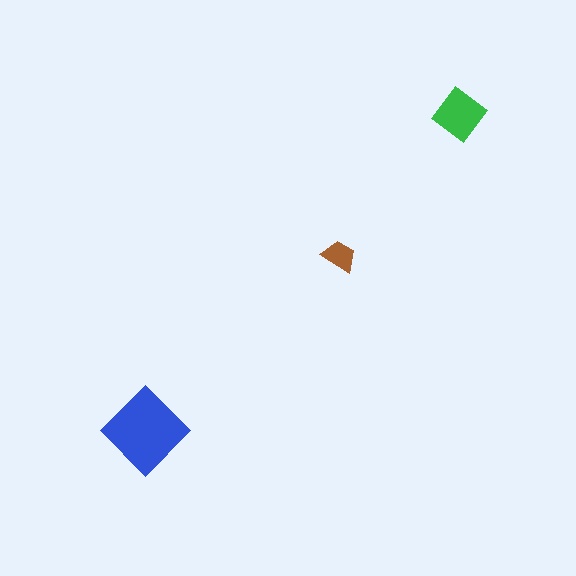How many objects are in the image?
There are 3 objects in the image.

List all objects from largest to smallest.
The blue diamond, the green diamond, the brown trapezoid.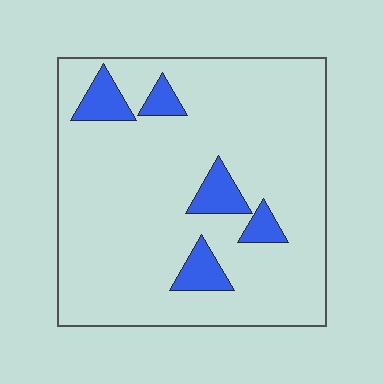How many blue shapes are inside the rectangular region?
5.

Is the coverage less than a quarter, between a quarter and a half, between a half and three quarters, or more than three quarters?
Less than a quarter.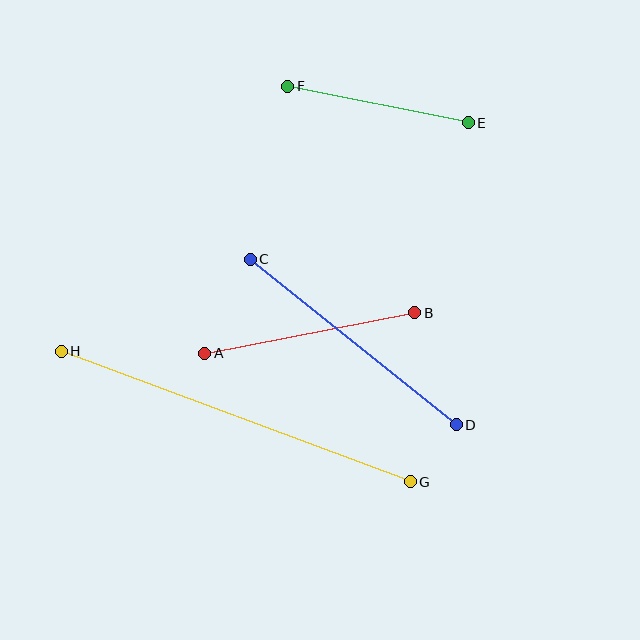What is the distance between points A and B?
The distance is approximately 214 pixels.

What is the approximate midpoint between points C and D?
The midpoint is at approximately (353, 342) pixels.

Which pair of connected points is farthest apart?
Points G and H are farthest apart.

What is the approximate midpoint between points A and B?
The midpoint is at approximately (310, 333) pixels.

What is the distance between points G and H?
The distance is approximately 373 pixels.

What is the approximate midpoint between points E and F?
The midpoint is at approximately (378, 105) pixels.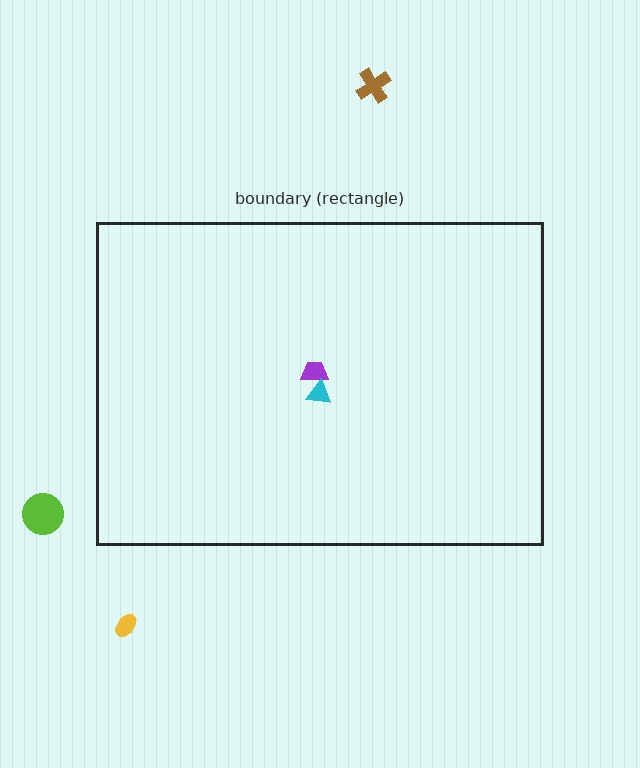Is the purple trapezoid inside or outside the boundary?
Inside.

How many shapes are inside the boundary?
2 inside, 3 outside.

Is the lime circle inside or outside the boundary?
Outside.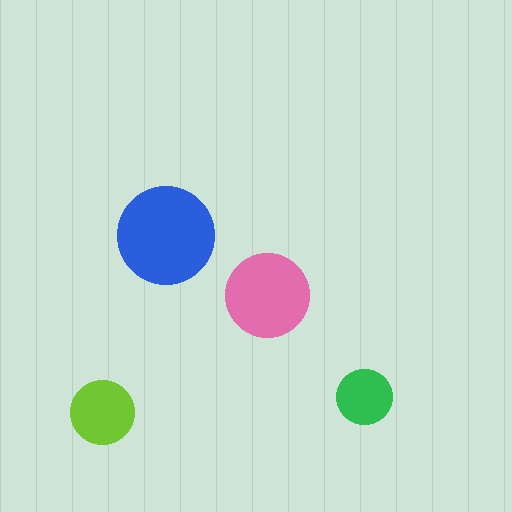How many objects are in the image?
There are 4 objects in the image.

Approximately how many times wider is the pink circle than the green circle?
About 1.5 times wider.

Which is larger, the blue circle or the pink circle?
The blue one.